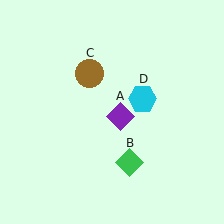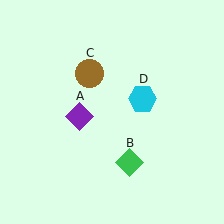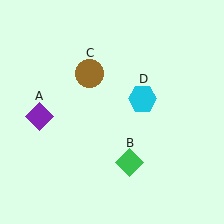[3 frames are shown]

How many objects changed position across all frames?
1 object changed position: purple diamond (object A).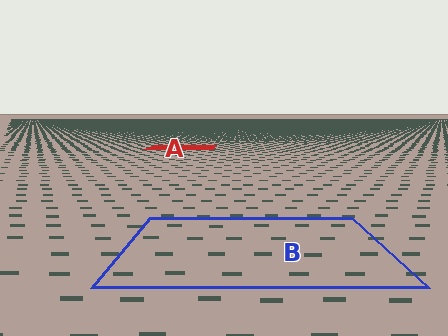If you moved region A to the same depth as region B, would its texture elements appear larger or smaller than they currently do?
They would appear larger. At a closer depth, the same texture elements are projected at a bigger on-screen size.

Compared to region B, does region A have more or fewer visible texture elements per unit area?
Region A has more texture elements per unit area — they are packed more densely because it is farther away.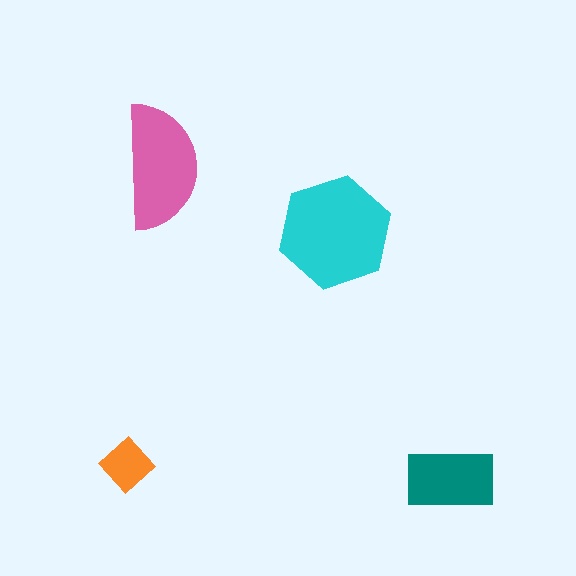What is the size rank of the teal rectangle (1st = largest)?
3rd.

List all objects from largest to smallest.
The cyan hexagon, the pink semicircle, the teal rectangle, the orange diamond.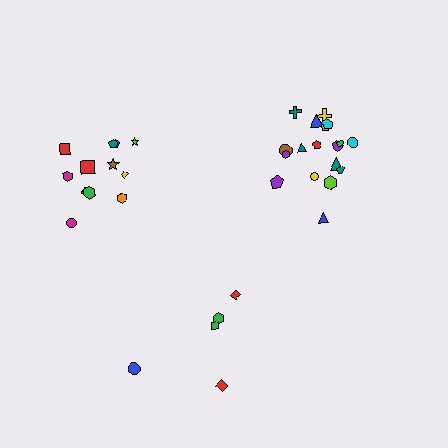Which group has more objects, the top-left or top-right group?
The top-right group.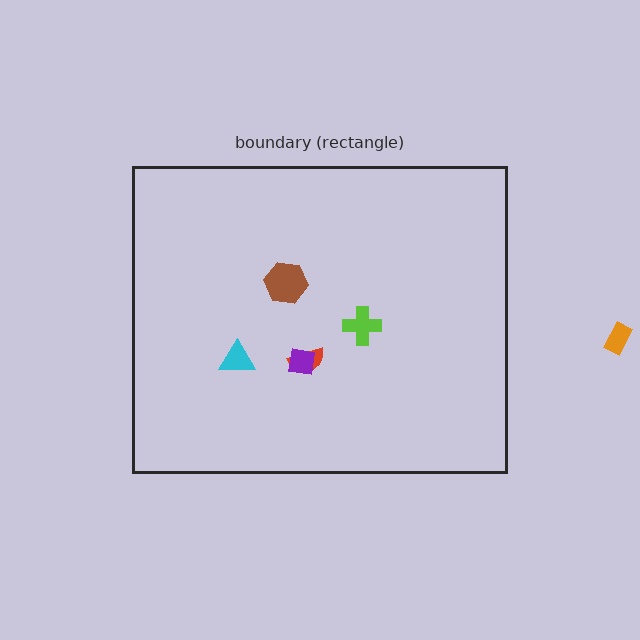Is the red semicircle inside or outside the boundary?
Inside.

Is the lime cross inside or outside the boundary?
Inside.